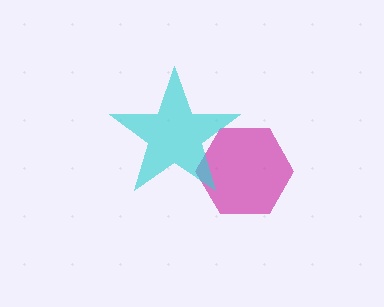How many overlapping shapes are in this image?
There are 2 overlapping shapes in the image.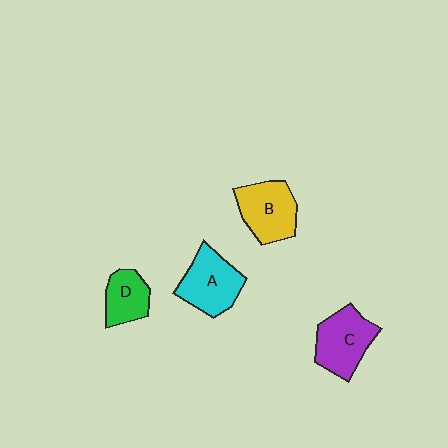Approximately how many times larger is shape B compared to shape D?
Approximately 1.4 times.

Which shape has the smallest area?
Shape D (green).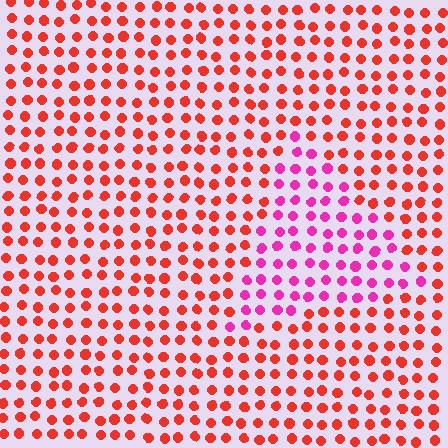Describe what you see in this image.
The image is filled with small red elements in a uniform arrangement. A triangle-shaped region is visible where the elements are tinted to a slightly different hue, forming a subtle color boundary.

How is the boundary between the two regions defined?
The boundary is defined purely by a slight shift in hue (about 45 degrees). Spacing, size, and orientation are identical on both sides.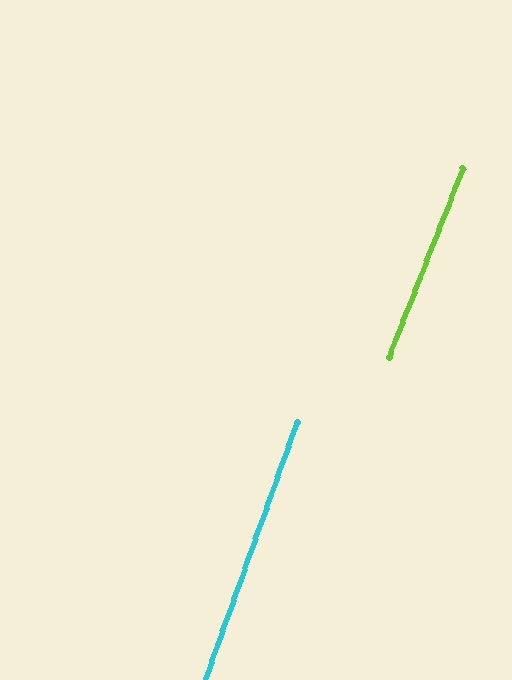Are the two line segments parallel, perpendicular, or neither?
Parallel — their directions differ by only 1.6°.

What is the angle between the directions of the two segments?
Approximately 2 degrees.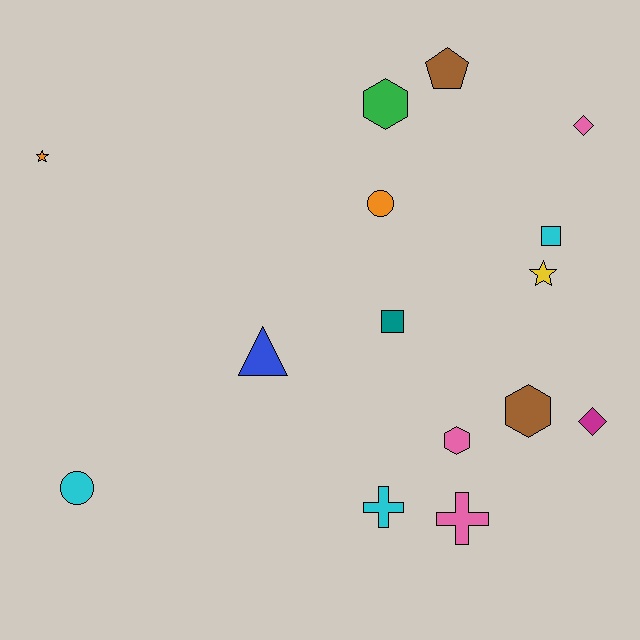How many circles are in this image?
There are 2 circles.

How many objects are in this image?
There are 15 objects.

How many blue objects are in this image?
There is 1 blue object.